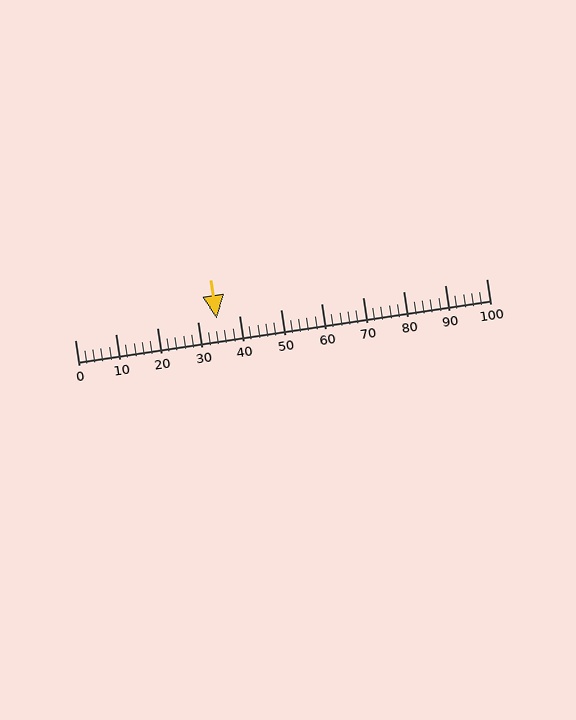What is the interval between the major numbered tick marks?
The major tick marks are spaced 10 units apart.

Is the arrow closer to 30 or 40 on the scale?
The arrow is closer to 30.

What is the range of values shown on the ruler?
The ruler shows values from 0 to 100.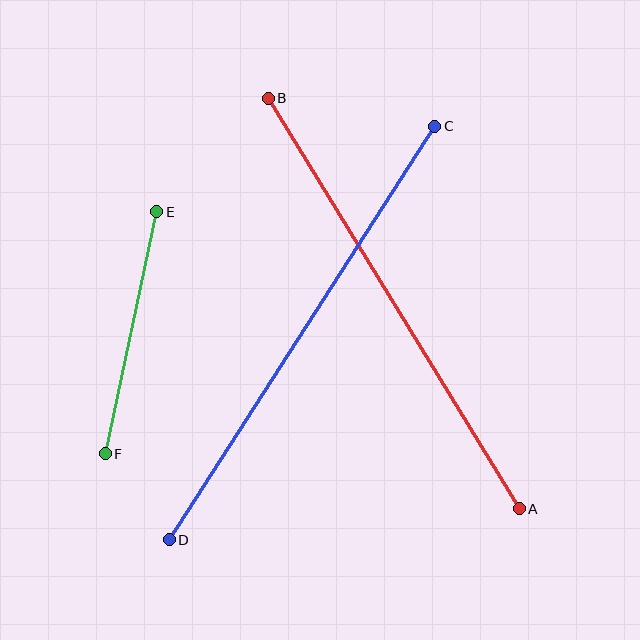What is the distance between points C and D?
The distance is approximately 491 pixels.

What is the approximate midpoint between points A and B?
The midpoint is at approximately (394, 303) pixels.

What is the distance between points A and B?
The distance is approximately 481 pixels.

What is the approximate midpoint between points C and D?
The midpoint is at approximately (302, 333) pixels.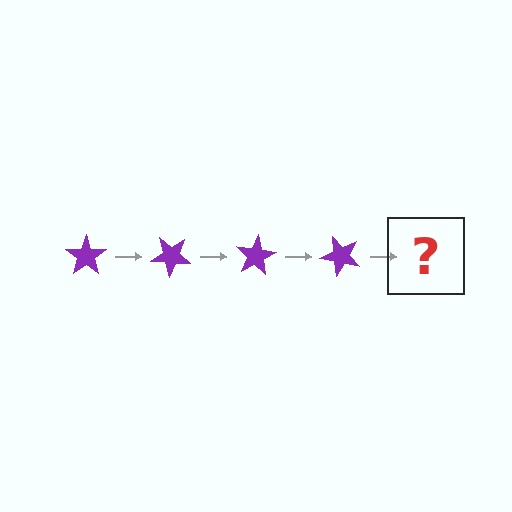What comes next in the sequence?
The next element should be a purple star rotated 160 degrees.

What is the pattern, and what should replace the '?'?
The pattern is that the star rotates 40 degrees each step. The '?' should be a purple star rotated 160 degrees.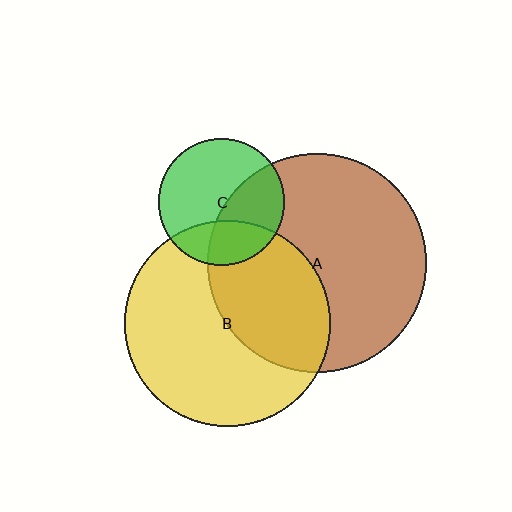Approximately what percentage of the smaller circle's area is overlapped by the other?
Approximately 40%.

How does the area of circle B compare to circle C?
Approximately 2.6 times.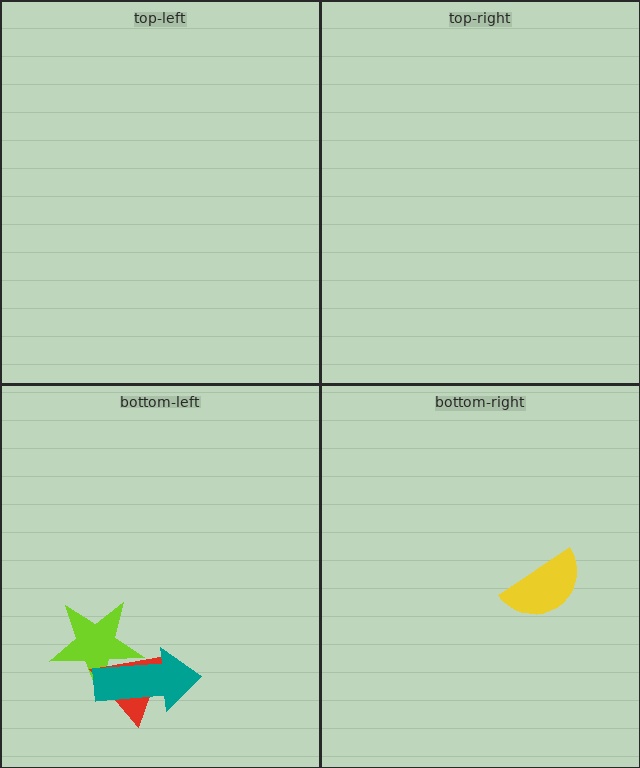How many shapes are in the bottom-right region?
1.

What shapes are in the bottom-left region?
The lime star, the red triangle, the teal arrow.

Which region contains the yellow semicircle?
The bottom-right region.